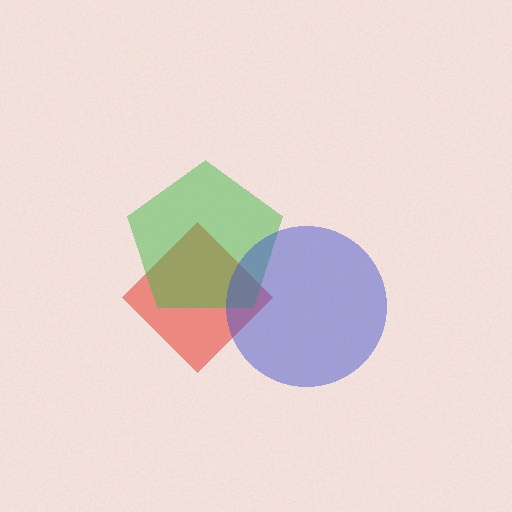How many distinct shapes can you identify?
There are 3 distinct shapes: a red diamond, a green pentagon, a blue circle.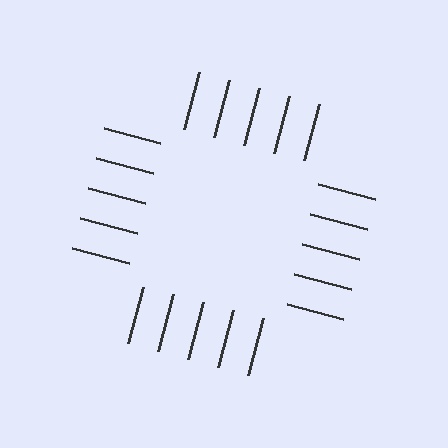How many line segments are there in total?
20 — 5 along each of the 4 edges.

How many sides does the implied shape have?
4 sides — the line-ends trace a square.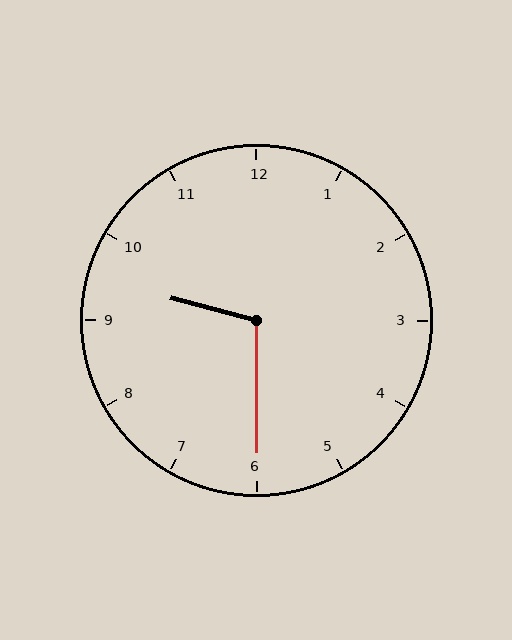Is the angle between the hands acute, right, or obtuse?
It is obtuse.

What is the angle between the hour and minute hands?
Approximately 105 degrees.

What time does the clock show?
9:30.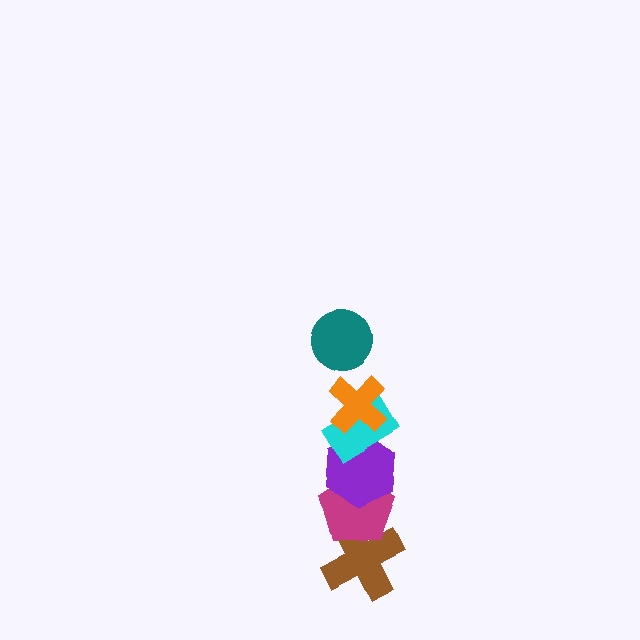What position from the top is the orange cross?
The orange cross is 2nd from the top.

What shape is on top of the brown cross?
The magenta pentagon is on top of the brown cross.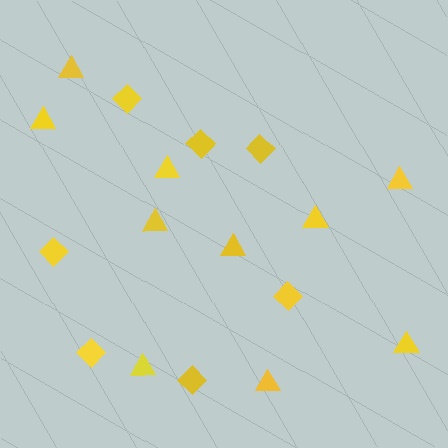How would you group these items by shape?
There are 2 groups: one group of triangles (10) and one group of diamonds (7).